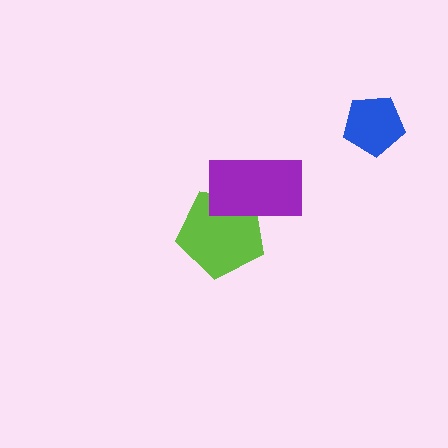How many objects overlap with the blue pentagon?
0 objects overlap with the blue pentagon.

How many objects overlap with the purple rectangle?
1 object overlaps with the purple rectangle.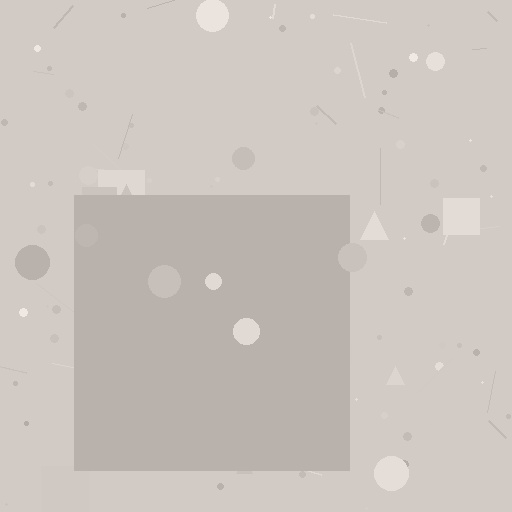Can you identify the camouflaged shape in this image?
The camouflaged shape is a square.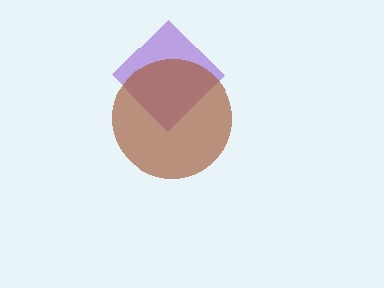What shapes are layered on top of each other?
The layered shapes are: a purple diamond, a brown circle.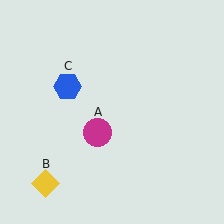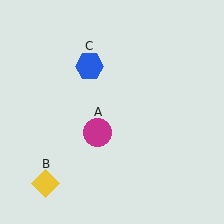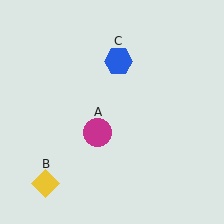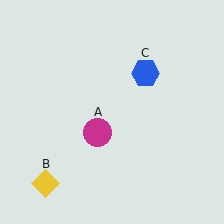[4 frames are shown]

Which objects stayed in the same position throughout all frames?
Magenta circle (object A) and yellow diamond (object B) remained stationary.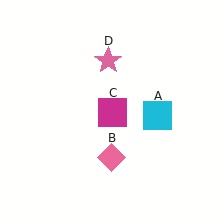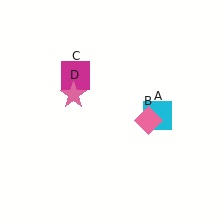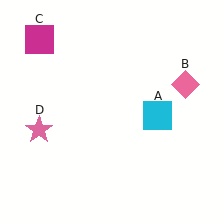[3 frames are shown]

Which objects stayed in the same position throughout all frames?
Cyan square (object A) remained stationary.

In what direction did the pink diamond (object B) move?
The pink diamond (object B) moved up and to the right.